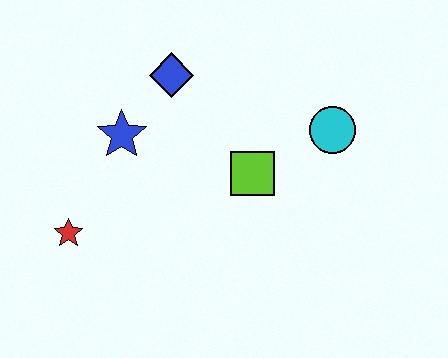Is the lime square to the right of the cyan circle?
No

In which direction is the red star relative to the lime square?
The red star is to the left of the lime square.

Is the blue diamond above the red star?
Yes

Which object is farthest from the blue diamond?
The red star is farthest from the blue diamond.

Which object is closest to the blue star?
The blue diamond is closest to the blue star.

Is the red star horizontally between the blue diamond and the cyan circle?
No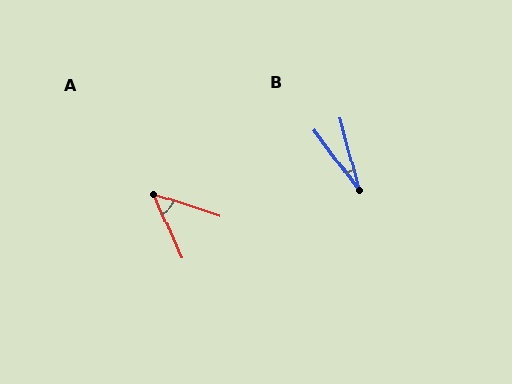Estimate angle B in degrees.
Approximately 22 degrees.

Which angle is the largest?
A, at approximately 49 degrees.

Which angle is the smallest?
B, at approximately 22 degrees.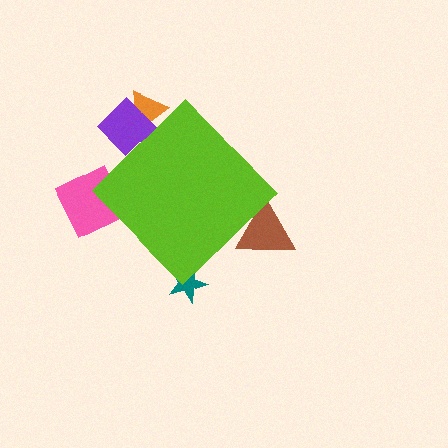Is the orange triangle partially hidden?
Yes, the orange triangle is partially hidden behind the lime diamond.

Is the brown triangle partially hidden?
Yes, the brown triangle is partially hidden behind the lime diamond.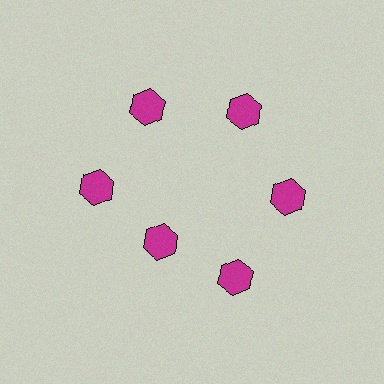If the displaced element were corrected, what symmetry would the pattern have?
It would have 6-fold rotational symmetry — the pattern would map onto itself every 60 degrees.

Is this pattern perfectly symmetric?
No. The 6 magenta hexagons are arranged in a ring, but one element near the 7 o'clock position is pulled inward toward the center, breaking the 6-fold rotational symmetry.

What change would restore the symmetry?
The symmetry would be restored by moving it outward, back onto the ring so that all 6 hexagons sit at equal angles and equal distance from the center.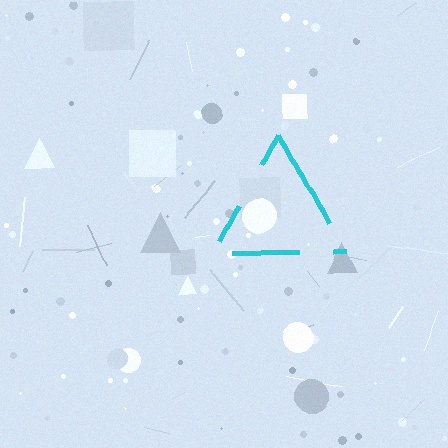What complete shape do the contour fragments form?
The contour fragments form a triangle.